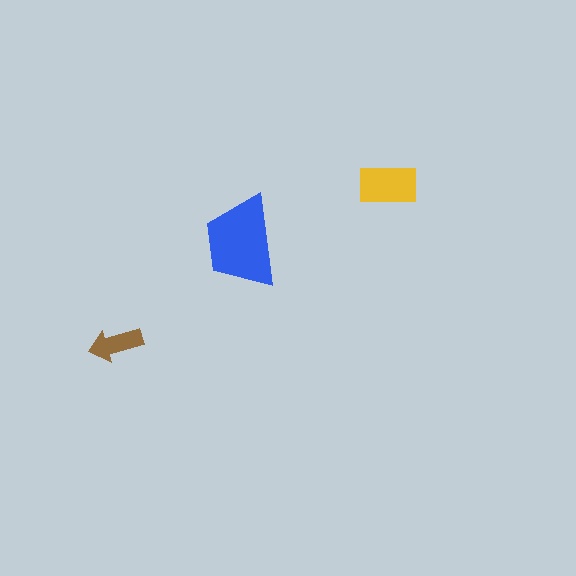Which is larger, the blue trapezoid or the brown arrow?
The blue trapezoid.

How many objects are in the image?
There are 3 objects in the image.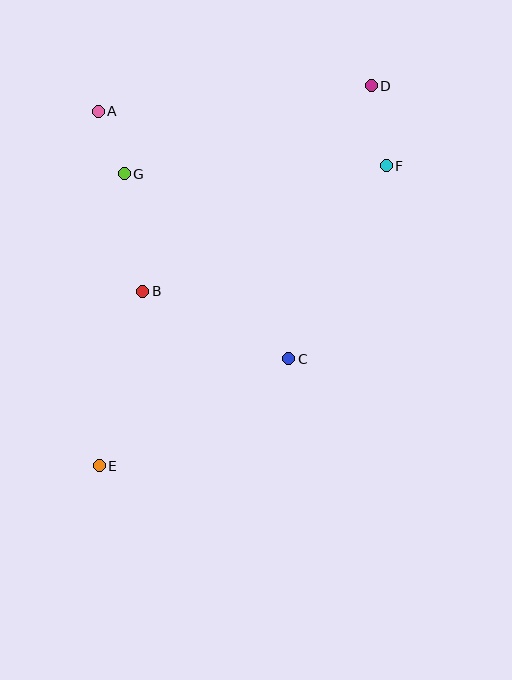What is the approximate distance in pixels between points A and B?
The distance between A and B is approximately 185 pixels.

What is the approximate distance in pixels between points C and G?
The distance between C and G is approximately 248 pixels.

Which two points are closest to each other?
Points A and G are closest to each other.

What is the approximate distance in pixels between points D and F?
The distance between D and F is approximately 81 pixels.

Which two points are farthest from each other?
Points D and E are farthest from each other.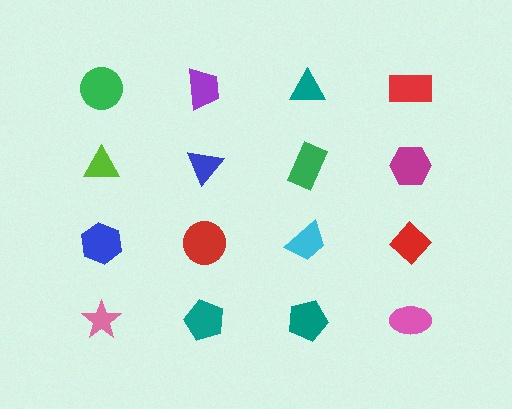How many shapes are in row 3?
4 shapes.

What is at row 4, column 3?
A teal pentagon.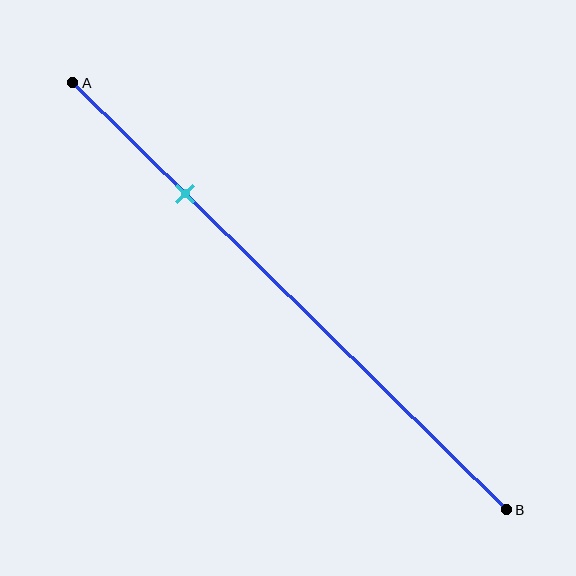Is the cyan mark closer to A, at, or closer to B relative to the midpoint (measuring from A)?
The cyan mark is closer to point A than the midpoint of segment AB.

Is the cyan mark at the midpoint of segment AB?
No, the mark is at about 25% from A, not at the 50% midpoint.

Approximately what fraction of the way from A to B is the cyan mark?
The cyan mark is approximately 25% of the way from A to B.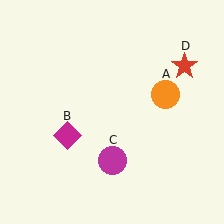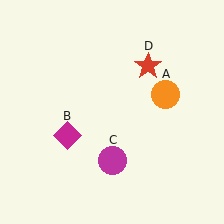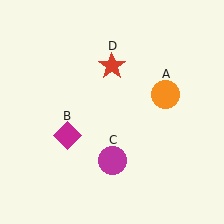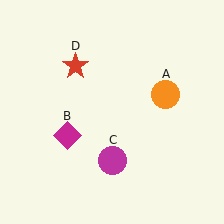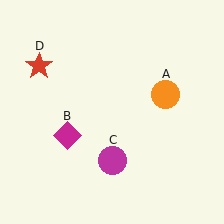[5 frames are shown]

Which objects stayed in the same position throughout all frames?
Orange circle (object A) and magenta diamond (object B) and magenta circle (object C) remained stationary.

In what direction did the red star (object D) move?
The red star (object D) moved left.